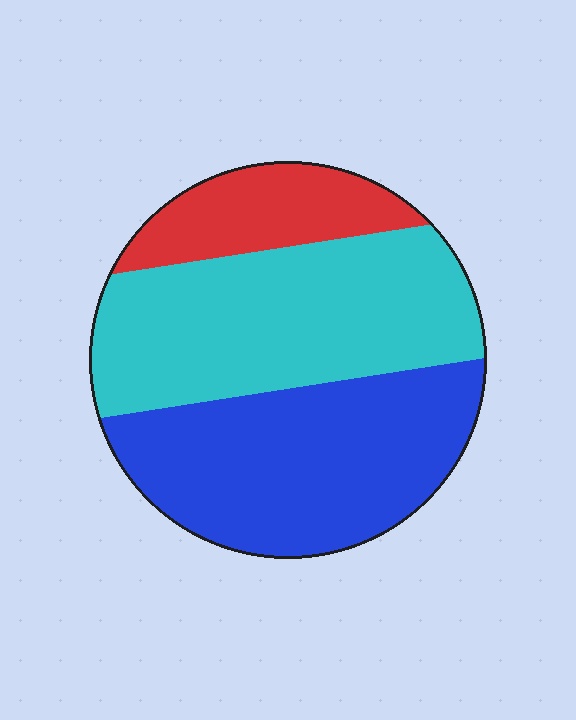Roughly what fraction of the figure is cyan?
Cyan takes up about two fifths (2/5) of the figure.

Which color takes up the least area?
Red, at roughly 15%.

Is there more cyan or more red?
Cyan.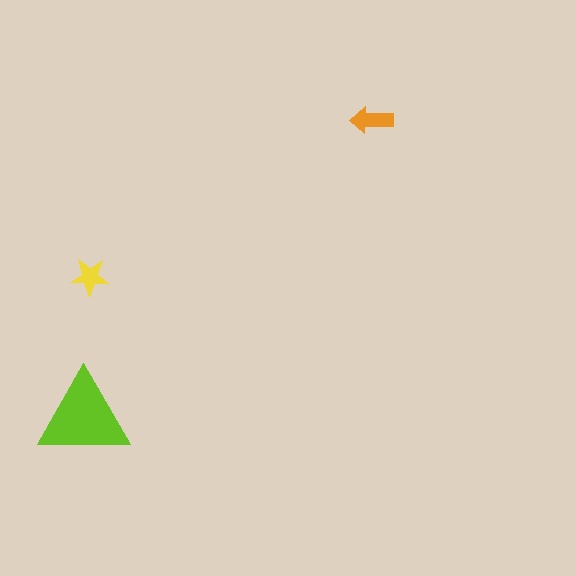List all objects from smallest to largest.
The yellow star, the orange arrow, the lime triangle.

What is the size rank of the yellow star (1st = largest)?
3rd.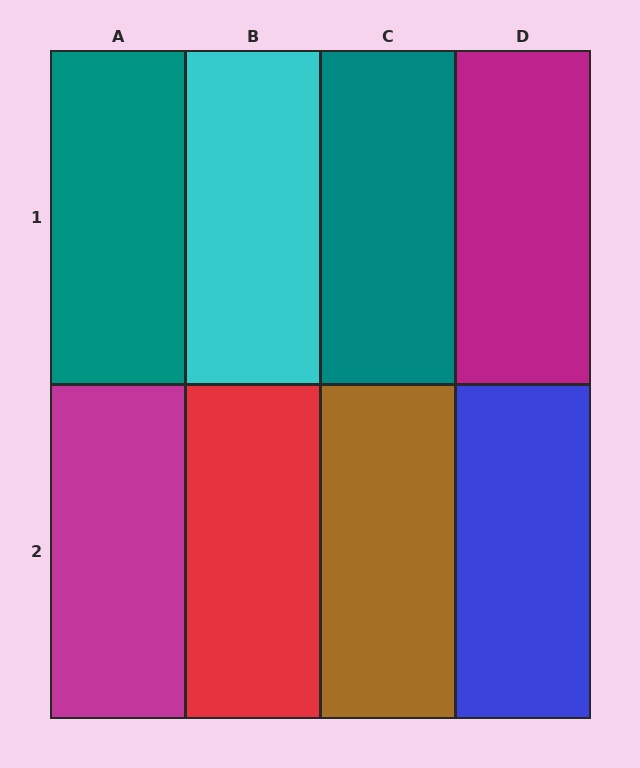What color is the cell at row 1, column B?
Cyan.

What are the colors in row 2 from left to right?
Magenta, red, brown, blue.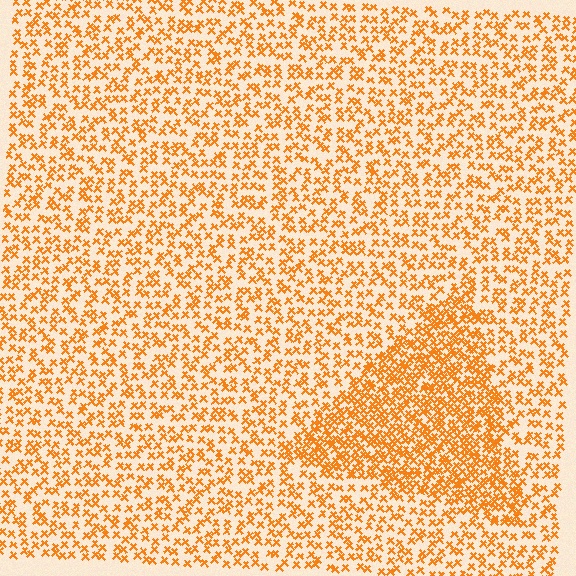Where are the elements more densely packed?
The elements are more densely packed inside the triangle boundary.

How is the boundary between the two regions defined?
The boundary is defined by a change in element density (approximately 2.0x ratio). All elements are the same color, size, and shape.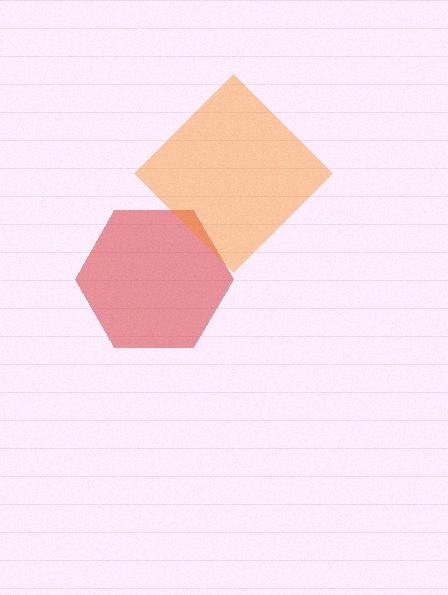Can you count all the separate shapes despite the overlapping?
Yes, there are 2 separate shapes.